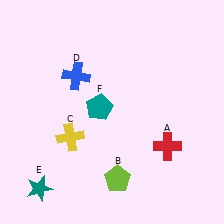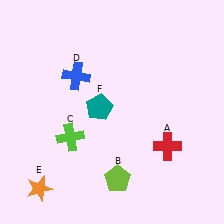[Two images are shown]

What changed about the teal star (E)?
In Image 1, E is teal. In Image 2, it changed to orange.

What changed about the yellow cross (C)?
In Image 1, C is yellow. In Image 2, it changed to lime.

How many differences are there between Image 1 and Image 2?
There are 2 differences between the two images.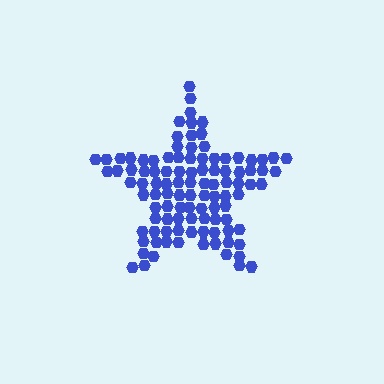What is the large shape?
The large shape is a star.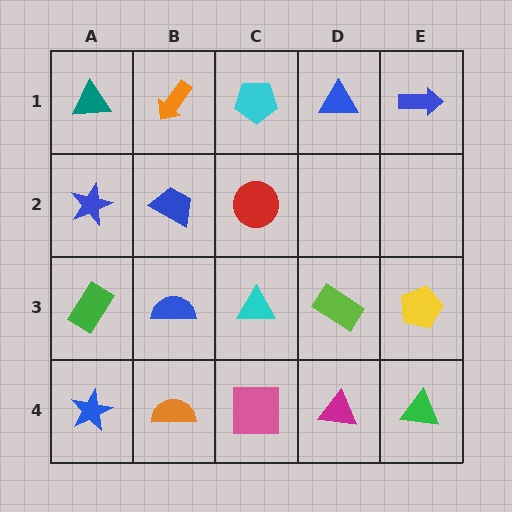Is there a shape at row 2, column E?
No, that cell is empty.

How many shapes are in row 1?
5 shapes.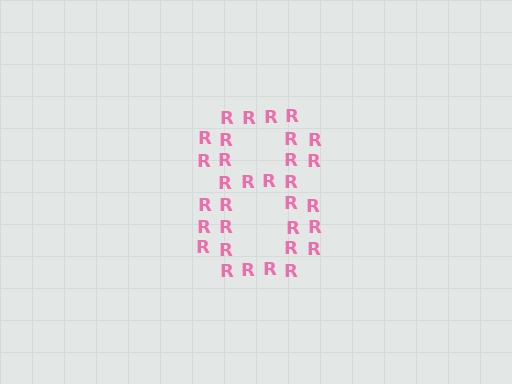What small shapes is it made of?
It is made of small letter R's.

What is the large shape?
The large shape is the digit 8.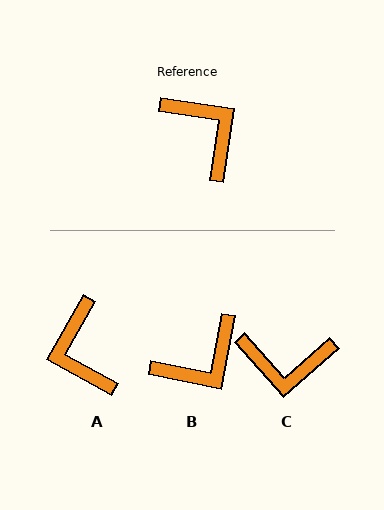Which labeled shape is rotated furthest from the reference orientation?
A, about 159 degrees away.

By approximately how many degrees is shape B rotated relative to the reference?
Approximately 93 degrees clockwise.